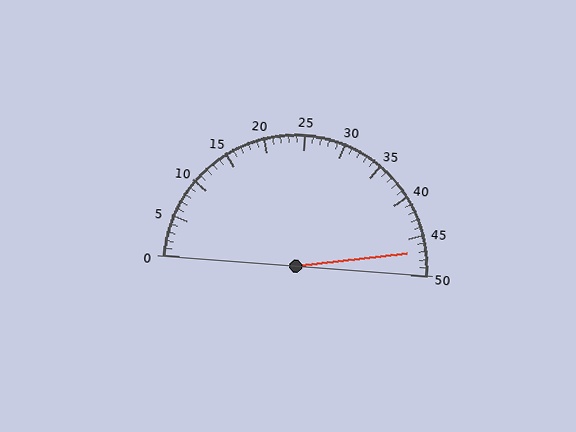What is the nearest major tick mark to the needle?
The nearest major tick mark is 45.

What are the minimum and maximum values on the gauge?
The gauge ranges from 0 to 50.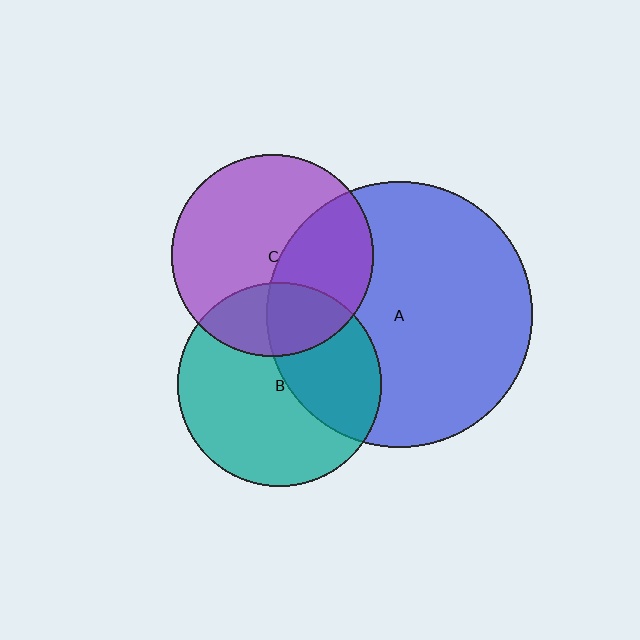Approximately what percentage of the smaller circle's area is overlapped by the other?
Approximately 40%.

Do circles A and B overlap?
Yes.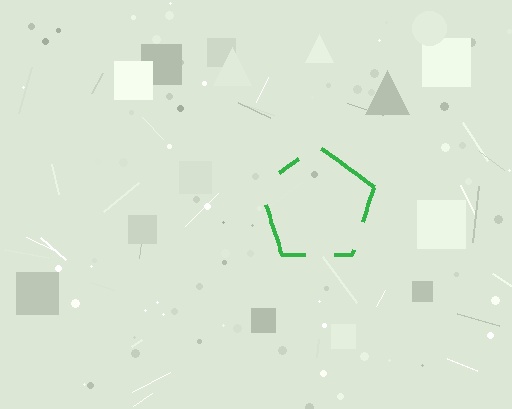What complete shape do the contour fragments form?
The contour fragments form a pentagon.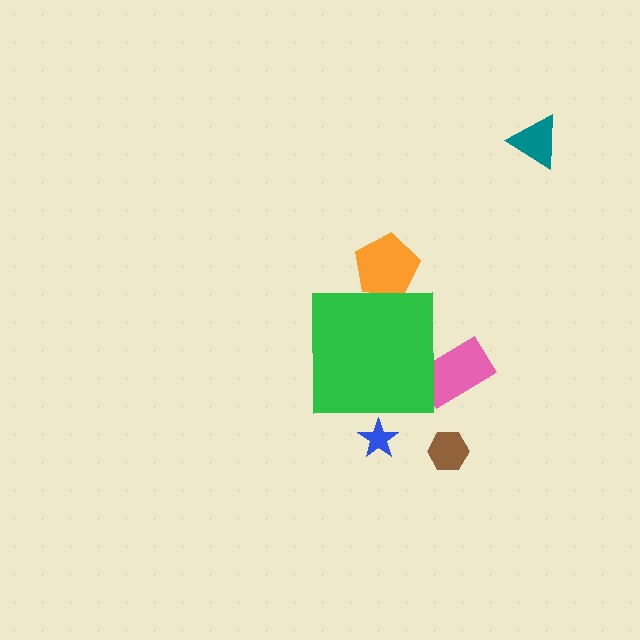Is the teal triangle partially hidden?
No, the teal triangle is fully visible.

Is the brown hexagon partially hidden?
No, the brown hexagon is fully visible.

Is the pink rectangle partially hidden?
Yes, the pink rectangle is partially hidden behind the green square.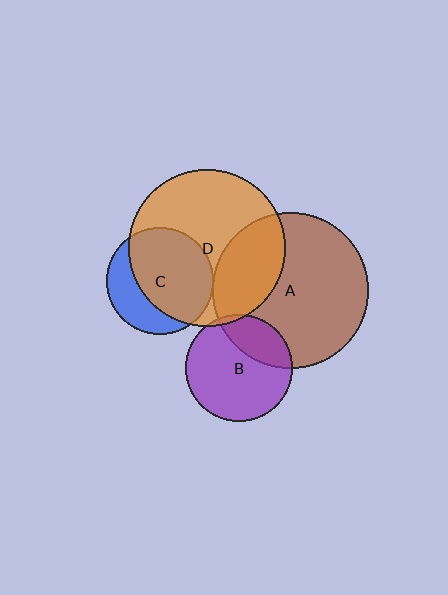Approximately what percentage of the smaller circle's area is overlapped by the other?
Approximately 30%.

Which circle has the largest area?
Circle D (orange).